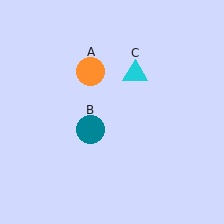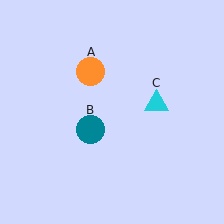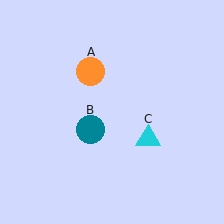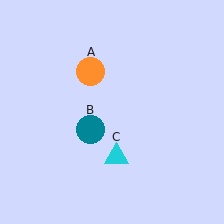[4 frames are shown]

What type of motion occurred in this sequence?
The cyan triangle (object C) rotated clockwise around the center of the scene.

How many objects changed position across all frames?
1 object changed position: cyan triangle (object C).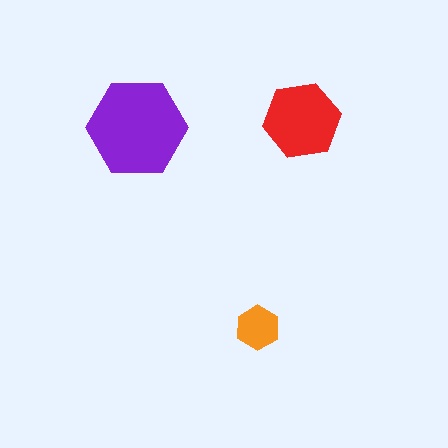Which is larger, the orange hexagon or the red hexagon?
The red one.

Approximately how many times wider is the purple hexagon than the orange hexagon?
About 2.5 times wider.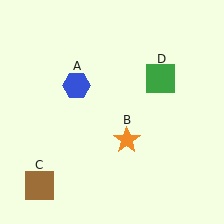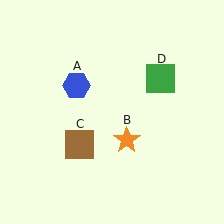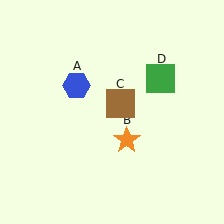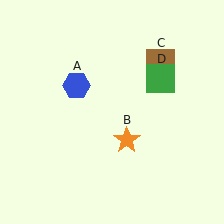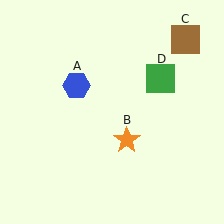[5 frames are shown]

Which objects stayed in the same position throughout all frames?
Blue hexagon (object A) and orange star (object B) and green square (object D) remained stationary.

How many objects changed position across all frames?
1 object changed position: brown square (object C).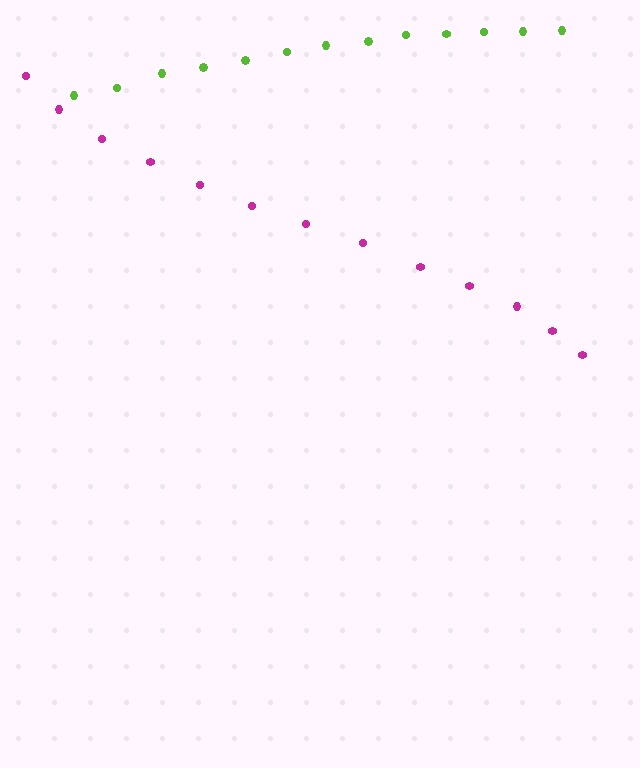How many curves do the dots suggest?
There are 2 distinct paths.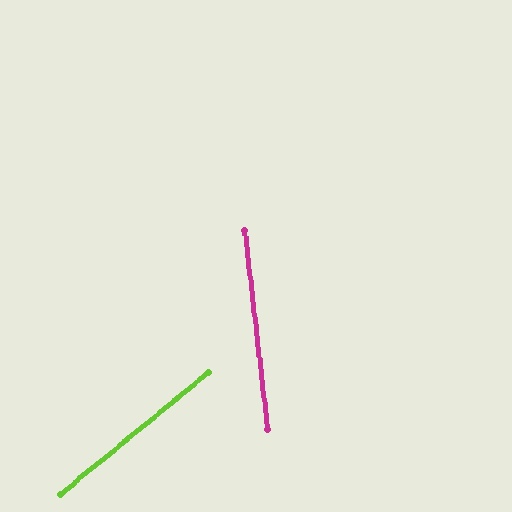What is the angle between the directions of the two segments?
Approximately 57 degrees.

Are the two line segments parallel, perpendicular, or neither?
Neither parallel nor perpendicular — they differ by about 57°.